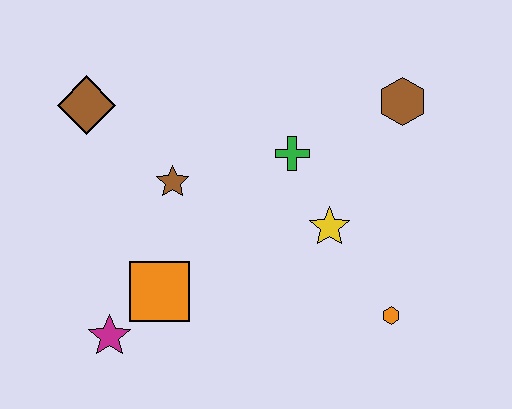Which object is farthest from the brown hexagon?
The magenta star is farthest from the brown hexagon.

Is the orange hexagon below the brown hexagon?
Yes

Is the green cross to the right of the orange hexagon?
No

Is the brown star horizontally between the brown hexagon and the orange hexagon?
No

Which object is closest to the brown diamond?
The brown star is closest to the brown diamond.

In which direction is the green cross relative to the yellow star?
The green cross is above the yellow star.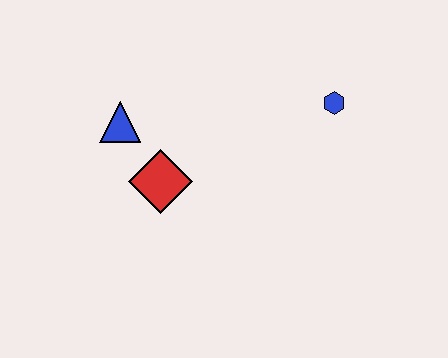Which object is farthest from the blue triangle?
The blue hexagon is farthest from the blue triangle.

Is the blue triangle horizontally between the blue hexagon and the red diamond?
No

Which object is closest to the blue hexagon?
The red diamond is closest to the blue hexagon.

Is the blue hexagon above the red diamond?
Yes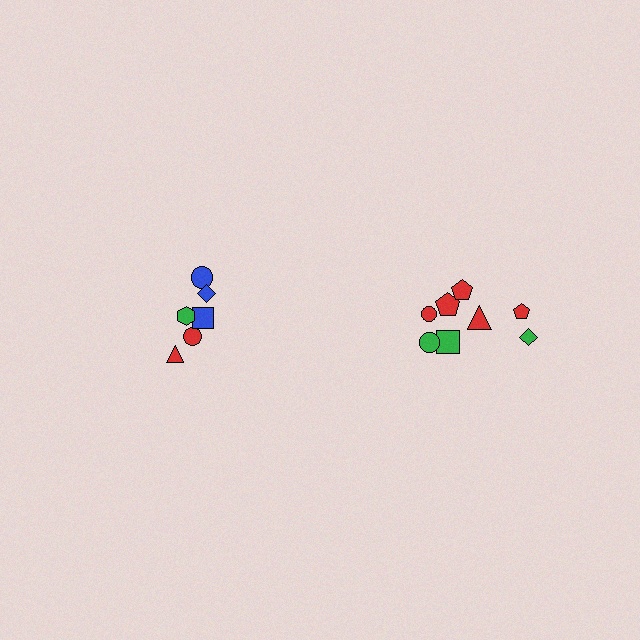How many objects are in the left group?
There are 6 objects.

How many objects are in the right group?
There are 8 objects.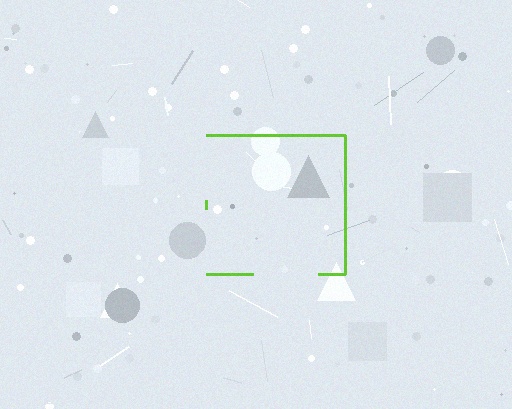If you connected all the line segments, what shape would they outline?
They would outline a square.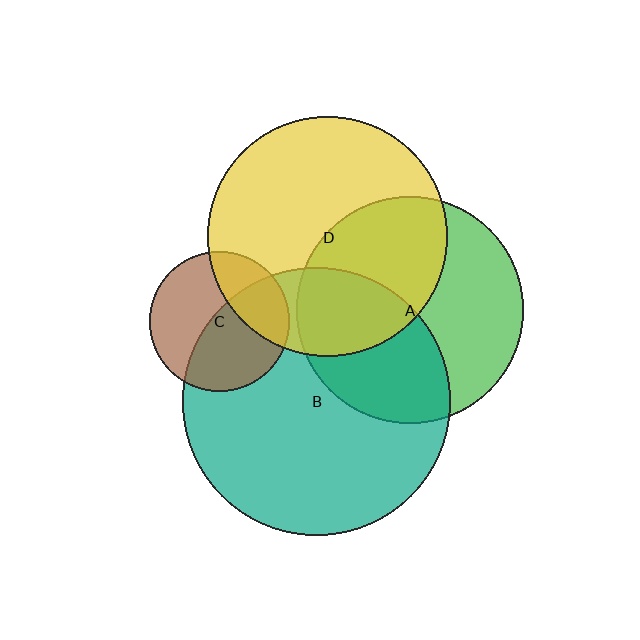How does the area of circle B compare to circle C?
Approximately 3.7 times.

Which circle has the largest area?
Circle B (teal).